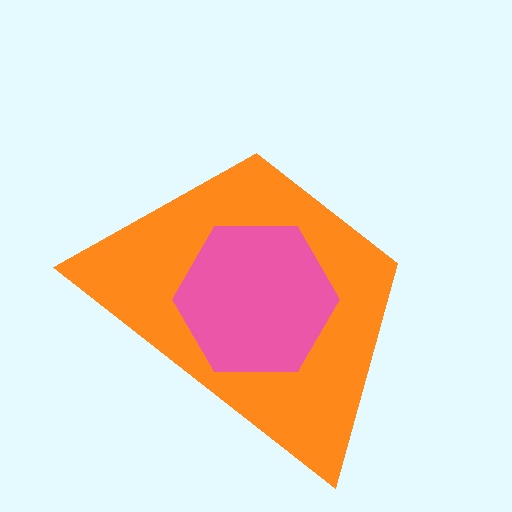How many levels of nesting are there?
2.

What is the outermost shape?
The orange trapezoid.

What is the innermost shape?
The pink hexagon.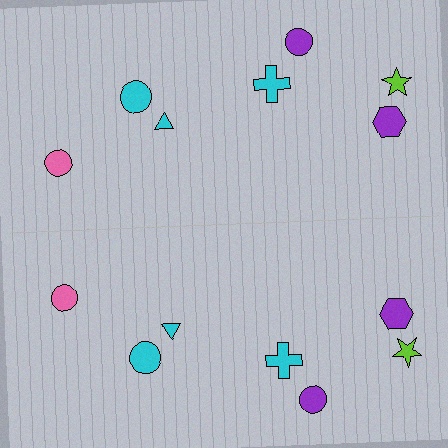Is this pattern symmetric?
Yes, this pattern has bilateral (reflection) symmetry.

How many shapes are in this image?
There are 14 shapes in this image.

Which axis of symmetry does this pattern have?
The pattern has a horizontal axis of symmetry running through the center of the image.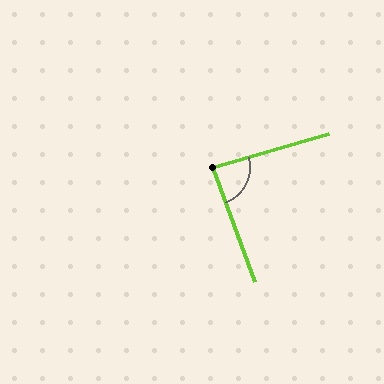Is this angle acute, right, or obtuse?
It is approximately a right angle.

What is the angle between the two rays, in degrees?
Approximately 86 degrees.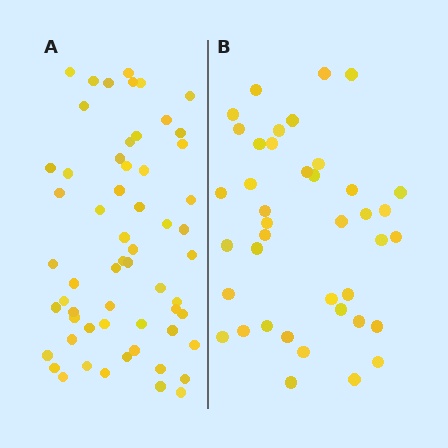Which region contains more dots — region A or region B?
Region A (the left region) has more dots.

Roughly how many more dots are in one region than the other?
Region A has approximately 20 more dots than region B.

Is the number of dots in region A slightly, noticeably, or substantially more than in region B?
Region A has substantially more. The ratio is roughly 1.5 to 1.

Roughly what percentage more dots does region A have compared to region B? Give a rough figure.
About 50% more.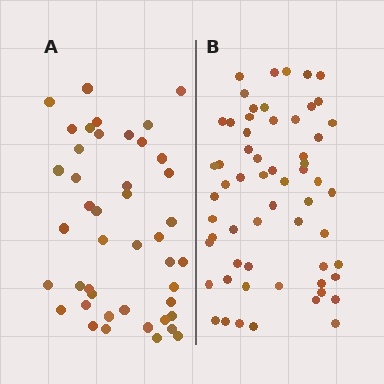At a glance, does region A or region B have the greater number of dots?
Region B (the right region) has more dots.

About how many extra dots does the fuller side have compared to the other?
Region B has approximately 15 more dots than region A.